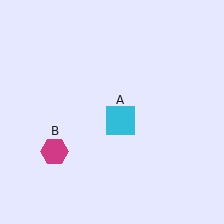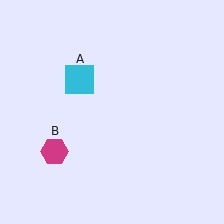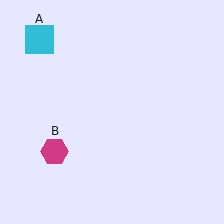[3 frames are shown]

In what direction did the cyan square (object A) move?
The cyan square (object A) moved up and to the left.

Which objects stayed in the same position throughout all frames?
Magenta hexagon (object B) remained stationary.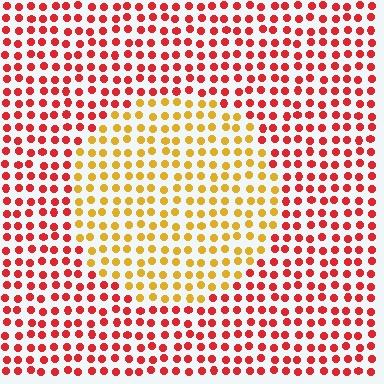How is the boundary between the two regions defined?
The boundary is defined purely by a slight shift in hue (about 48 degrees). Spacing, size, and orientation are identical on both sides.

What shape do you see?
I see a circle.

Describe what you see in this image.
The image is filled with small red elements in a uniform arrangement. A circle-shaped region is visible where the elements are tinted to a slightly different hue, forming a subtle color boundary.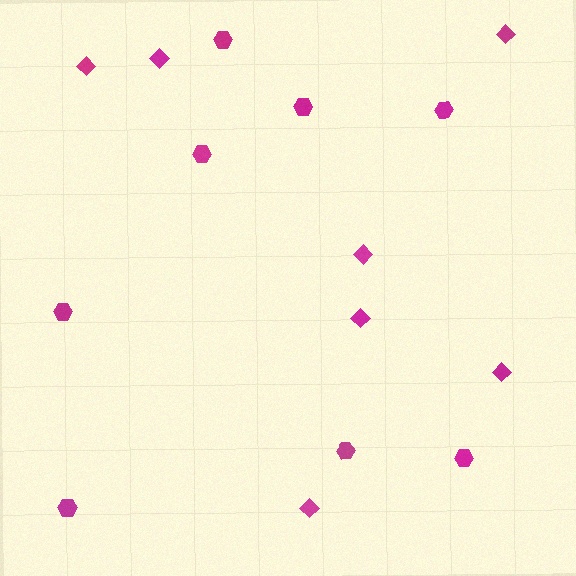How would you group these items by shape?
There are 2 groups: one group of diamonds (7) and one group of hexagons (8).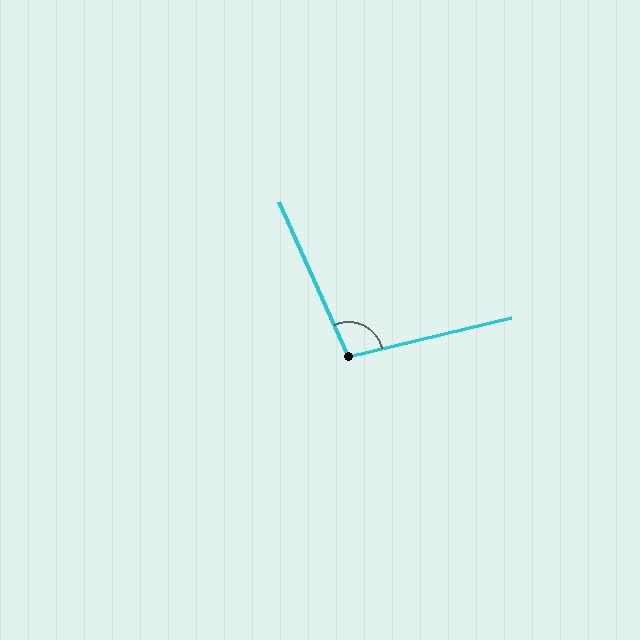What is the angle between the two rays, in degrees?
Approximately 101 degrees.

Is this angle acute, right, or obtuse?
It is obtuse.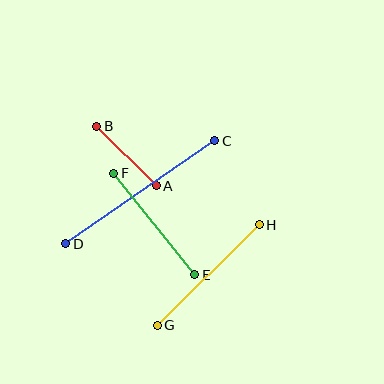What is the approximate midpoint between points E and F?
The midpoint is at approximately (154, 224) pixels.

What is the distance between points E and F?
The distance is approximately 130 pixels.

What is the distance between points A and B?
The distance is approximately 84 pixels.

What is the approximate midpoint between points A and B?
The midpoint is at approximately (126, 156) pixels.